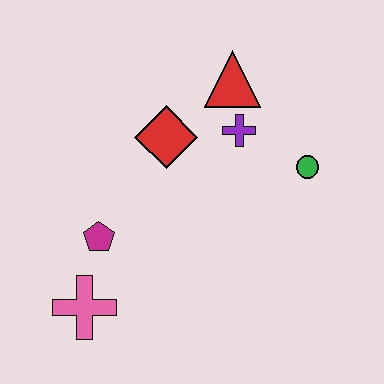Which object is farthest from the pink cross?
The red triangle is farthest from the pink cross.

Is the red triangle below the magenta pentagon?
No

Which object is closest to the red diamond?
The purple cross is closest to the red diamond.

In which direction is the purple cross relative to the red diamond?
The purple cross is to the right of the red diamond.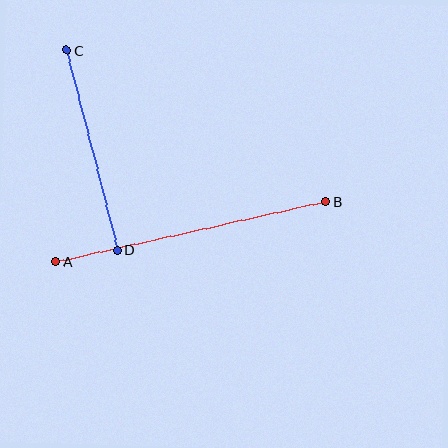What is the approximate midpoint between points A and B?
The midpoint is at approximately (191, 232) pixels.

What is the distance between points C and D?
The distance is approximately 206 pixels.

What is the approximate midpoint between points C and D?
The midpoint is at approximately (92, 150) pixels.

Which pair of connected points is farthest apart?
Points A and B are farthest apart.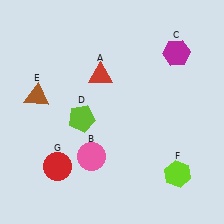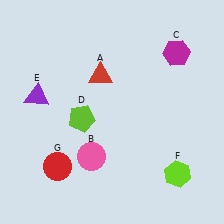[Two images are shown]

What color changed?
The triangle (E) changed from brown in Image 1 to purple in Image 2.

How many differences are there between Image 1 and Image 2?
There is 1 difference between the two images.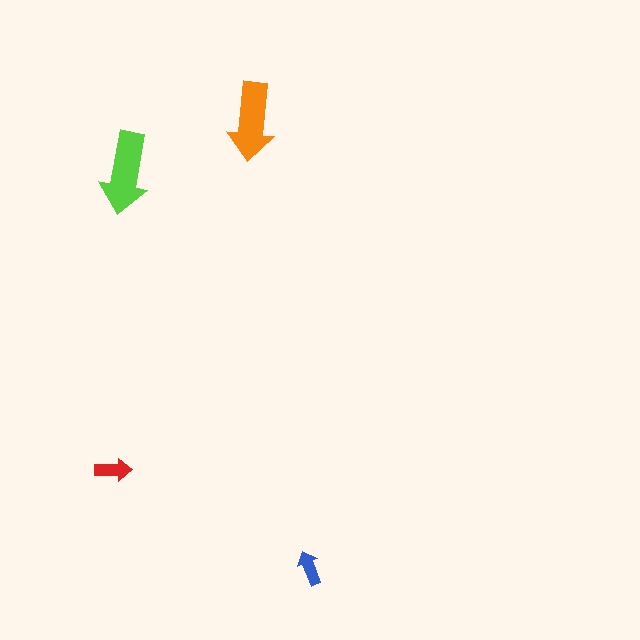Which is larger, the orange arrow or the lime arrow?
The lime one.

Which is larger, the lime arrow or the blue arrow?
The lime one.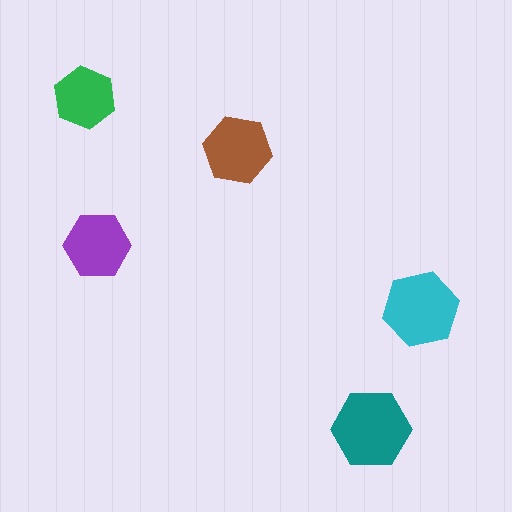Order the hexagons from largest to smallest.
the teal one, the cyan one, the brown one, the purple one, the green one.